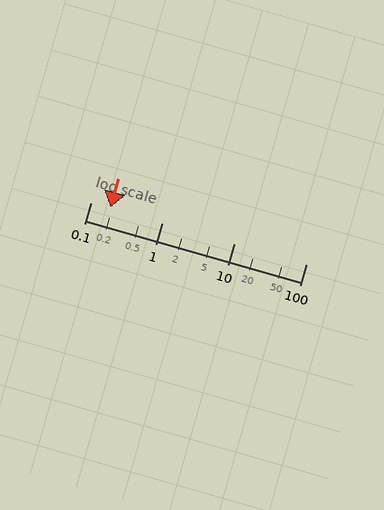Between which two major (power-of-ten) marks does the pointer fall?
The pointer is between 0.1 and 1.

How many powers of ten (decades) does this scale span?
The scale spans 3 decades, from 0.1 to 100.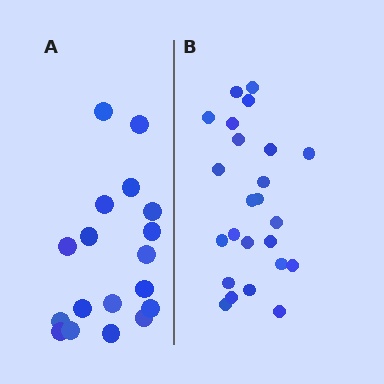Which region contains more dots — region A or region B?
Region B (the right region) has more dots.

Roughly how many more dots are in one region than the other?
Region B has about 6 more dots than region A.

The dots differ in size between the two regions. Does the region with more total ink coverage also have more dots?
No. Region A has more total ink coverage because its dots are larger, but region B actually contains more individual dots. Total area can be misleading — the number of items is what matters here.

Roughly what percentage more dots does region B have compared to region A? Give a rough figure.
About 35% more.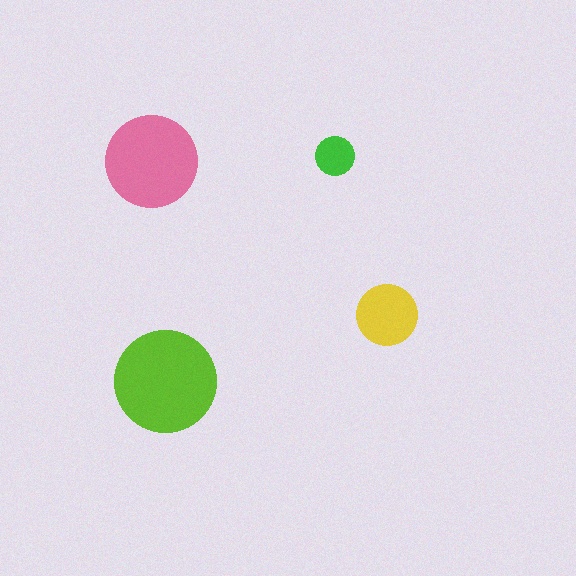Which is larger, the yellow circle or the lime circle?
The lime one.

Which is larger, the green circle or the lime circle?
The lime one.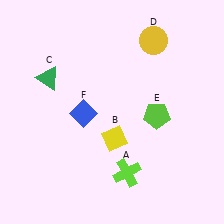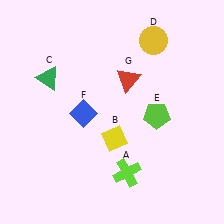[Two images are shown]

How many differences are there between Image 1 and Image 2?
There is 1 difference between the two images.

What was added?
A red triangle (G) was added in Image 2.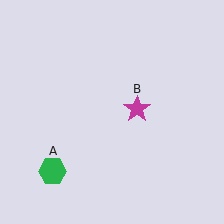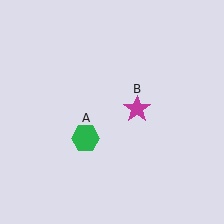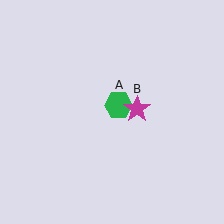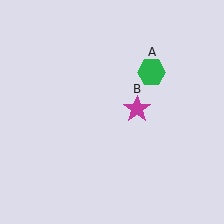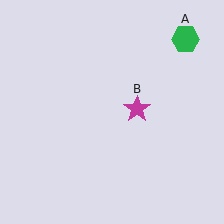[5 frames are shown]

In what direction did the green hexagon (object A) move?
The green hexagon (object A) moved up and to the right.